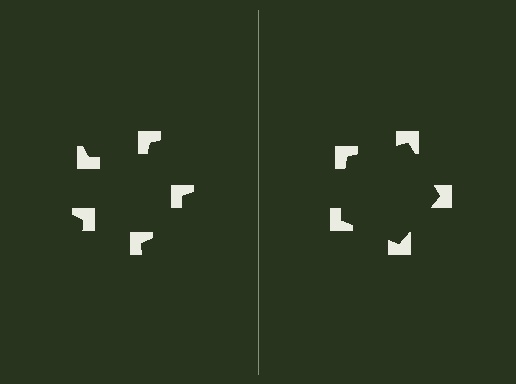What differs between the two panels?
The notched squares are positioned identically on both sides; only the wedge orientations differ. On the right they align to a pentagon; on the left they are misaligned.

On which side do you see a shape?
An illusory pentagon appears on the right side. On the left side the wedge cuts are rotated, so no coherent shape forms.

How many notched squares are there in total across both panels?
10 — 5 on each side.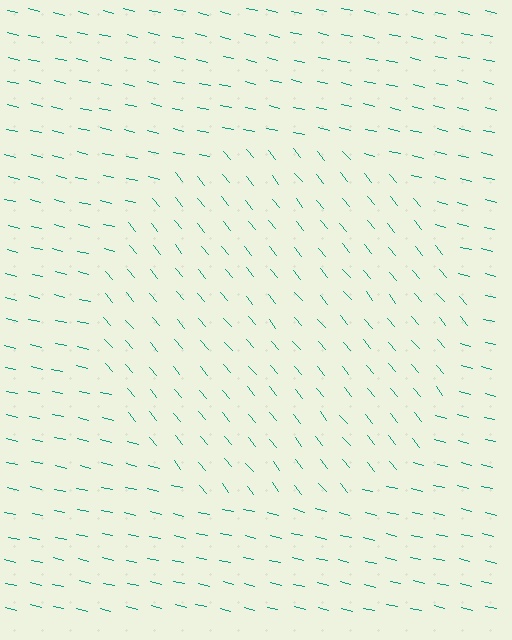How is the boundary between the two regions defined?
The boundary is defined purely by a change in line orientation (approximately 37 degrees difference). All lines are the same color and thickness.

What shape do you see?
I see a circle.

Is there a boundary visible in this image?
Yes, there is a texture boundary formed by a change in line orientation.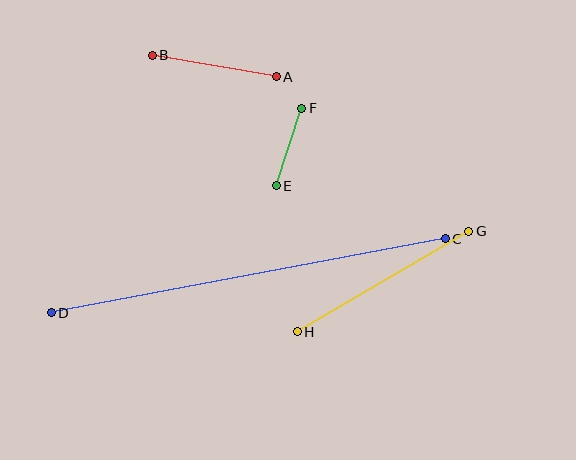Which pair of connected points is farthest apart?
Points C and D are farthest apart.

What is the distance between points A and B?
The distance is approximately 126 pixels.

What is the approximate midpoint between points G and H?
The midpoint is at approximately (383, 281) pixels.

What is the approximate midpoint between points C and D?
The midpoint is at approximately (248, 276) pixels.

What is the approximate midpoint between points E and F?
The midpoint is at approximately (289, 147) pixels.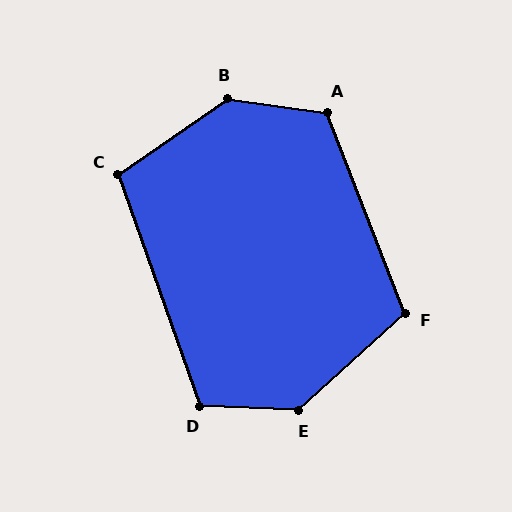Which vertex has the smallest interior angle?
C, at approximately 105 degrees.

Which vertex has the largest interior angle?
B, at approximately 137 degrees.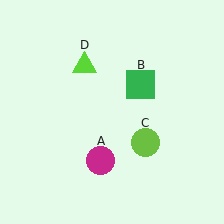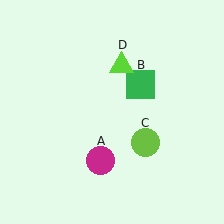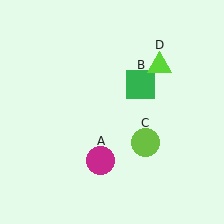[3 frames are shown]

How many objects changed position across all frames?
1 object changed position: lime triangle (object D).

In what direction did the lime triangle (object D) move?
The lime triangle (object D) moved right.